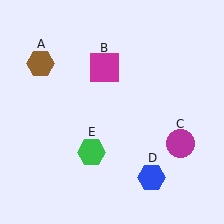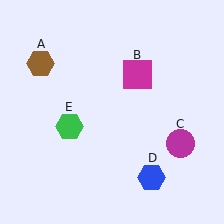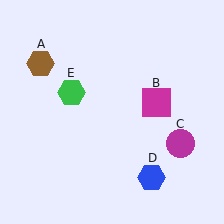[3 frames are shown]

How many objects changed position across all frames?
2 objects changed position: magenta square (object B), green hexagon (object E).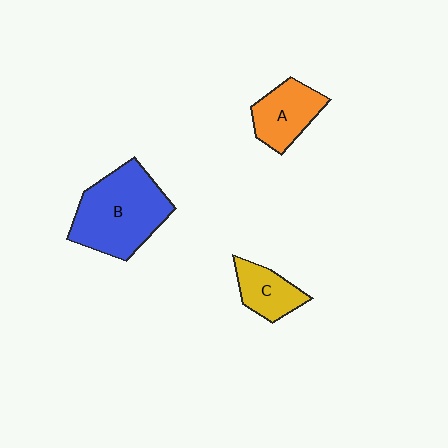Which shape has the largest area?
Shape B (blue).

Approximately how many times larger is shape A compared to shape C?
Approximately 1.2 times.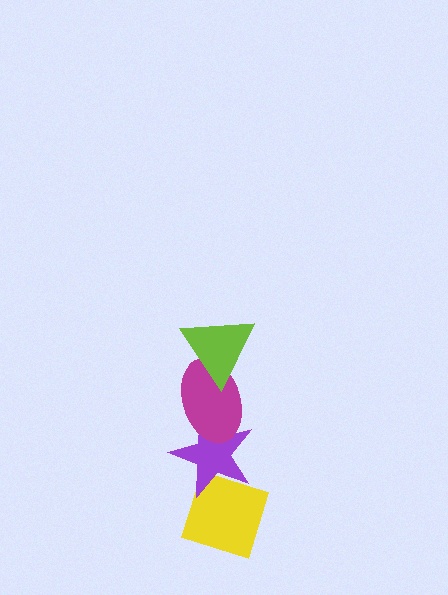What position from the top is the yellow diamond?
The yellow diamond is 4th from the top.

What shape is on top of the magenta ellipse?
The lime triangle is on top of the magenta ellipse.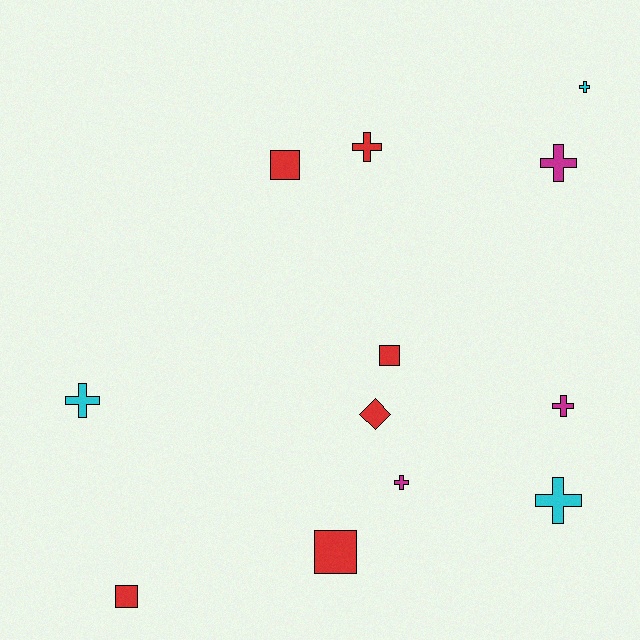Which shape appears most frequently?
Cross, with 7 objects.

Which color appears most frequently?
Red, with 6 objects.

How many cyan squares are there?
There are no cyan squares.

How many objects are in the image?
There are 12 objects.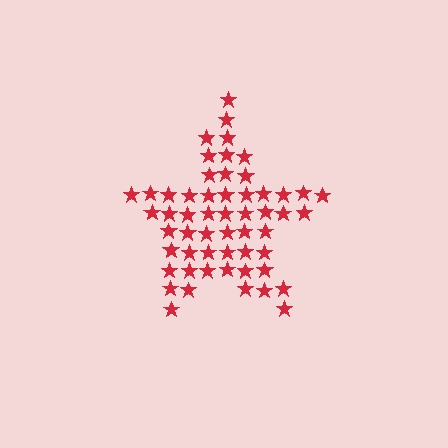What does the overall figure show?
The overall figure shows a star.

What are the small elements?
The small elements are stars.